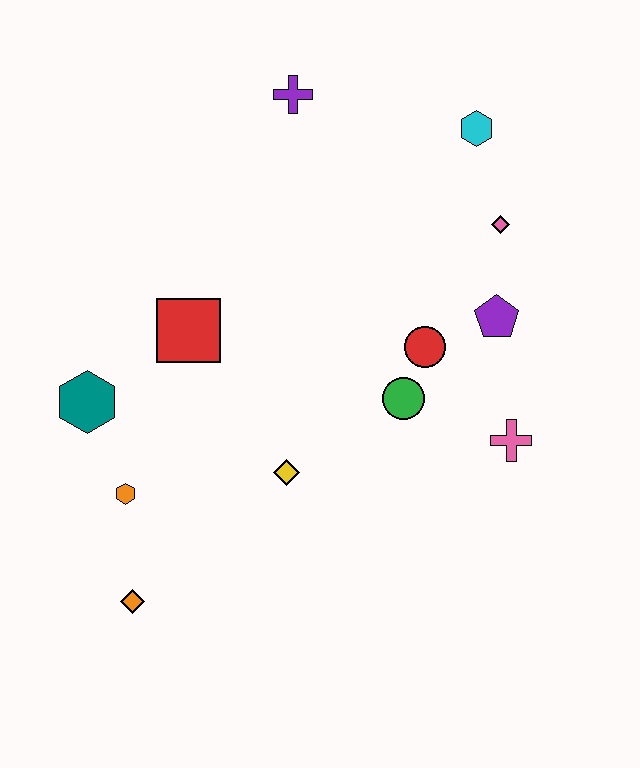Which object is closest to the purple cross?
The cyan hexagon is closest to the purple cross.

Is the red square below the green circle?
No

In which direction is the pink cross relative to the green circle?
The pink cross is to the right of the green circle.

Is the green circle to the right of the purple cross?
Yes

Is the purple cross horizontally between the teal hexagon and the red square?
No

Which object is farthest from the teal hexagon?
The cyan hexagon is farthest from the teal hexagon.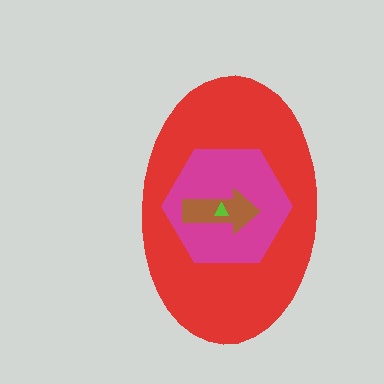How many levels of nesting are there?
4.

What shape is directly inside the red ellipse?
The magenta hexagon.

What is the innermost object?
The lime triangle.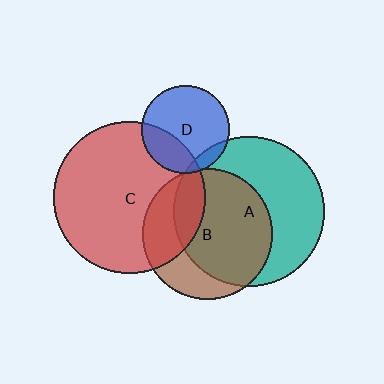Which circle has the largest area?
Circle C (red).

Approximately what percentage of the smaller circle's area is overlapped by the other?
Approximately 10%.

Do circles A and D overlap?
Yes.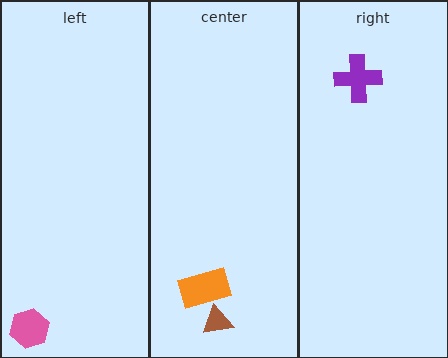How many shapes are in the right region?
1.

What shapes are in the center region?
The brown triangle, the orange rectangle.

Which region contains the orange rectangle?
The center region.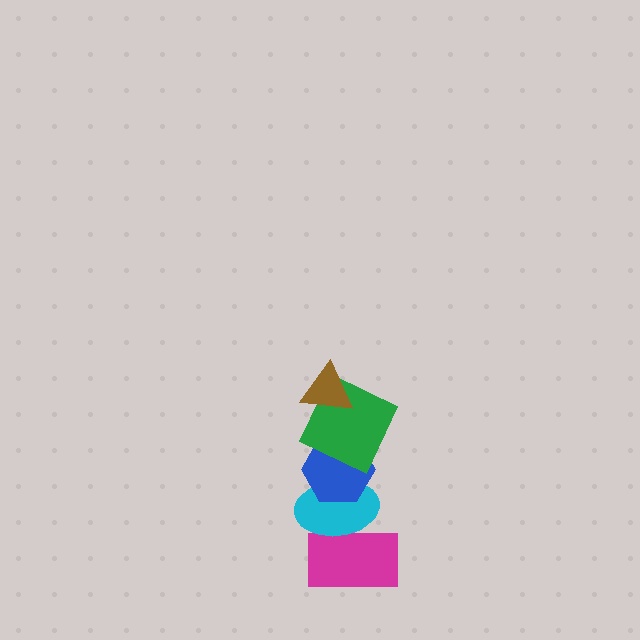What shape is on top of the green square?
The brown triangle is on top of the green square.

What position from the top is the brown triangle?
The brown triangle is 1st from the top.